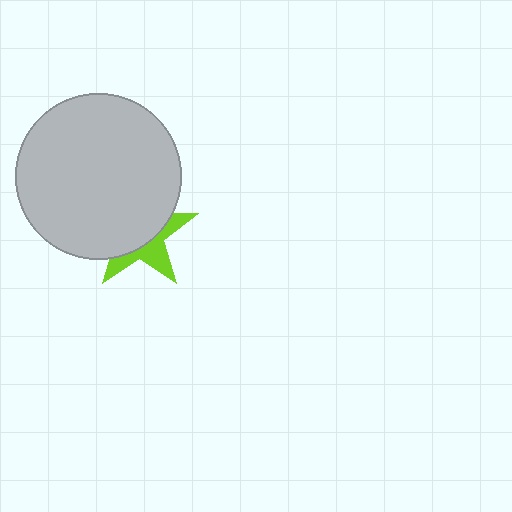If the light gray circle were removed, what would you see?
You would see the complete lime star.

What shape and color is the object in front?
The object in front is a light gray circle.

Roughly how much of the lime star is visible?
A small part of it is visible (roughly 38%).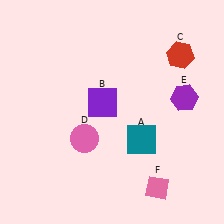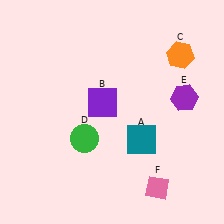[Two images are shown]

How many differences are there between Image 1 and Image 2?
There are 2 differences between the two images.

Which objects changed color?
C changed from red to orange. D changed from pink to green.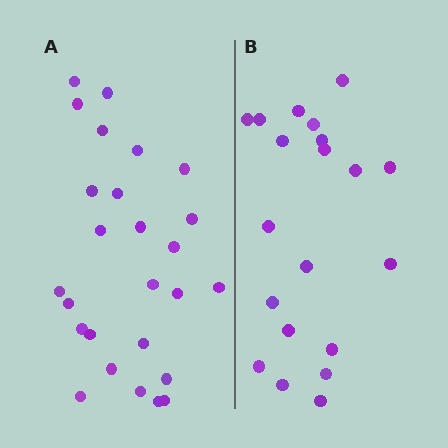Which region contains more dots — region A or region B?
Region A (the left region) has more dots.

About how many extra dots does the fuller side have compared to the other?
Region A has about 6 more dots than region B.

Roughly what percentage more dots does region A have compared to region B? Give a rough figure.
About 30% more.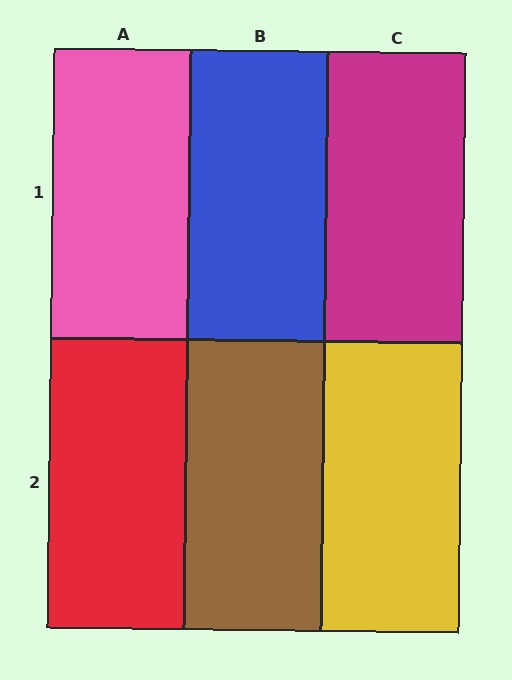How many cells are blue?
1 cell is blue.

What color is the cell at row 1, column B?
Blue.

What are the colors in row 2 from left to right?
Red, brown, yellow.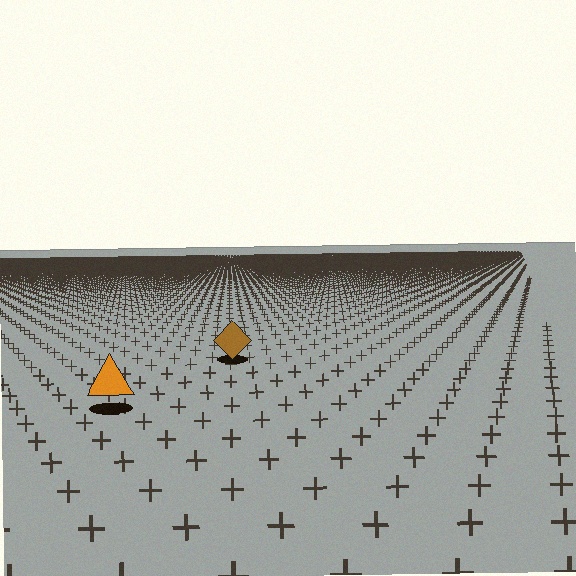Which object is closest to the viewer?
The orange triangle is closest. The texture marks near it are larger and more spread out.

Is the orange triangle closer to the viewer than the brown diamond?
Yes. The orange triangle is closer — you can tell from the texture gradient: the ground texture is coarser near it.